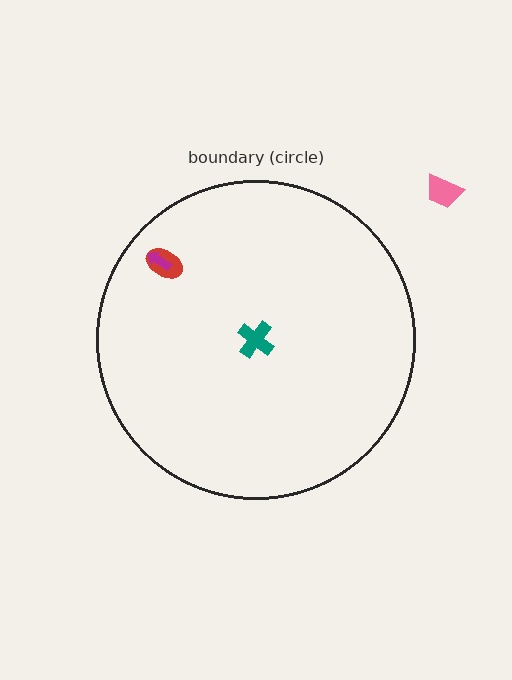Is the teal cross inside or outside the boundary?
Inside.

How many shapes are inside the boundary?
3 inside, 1 outside.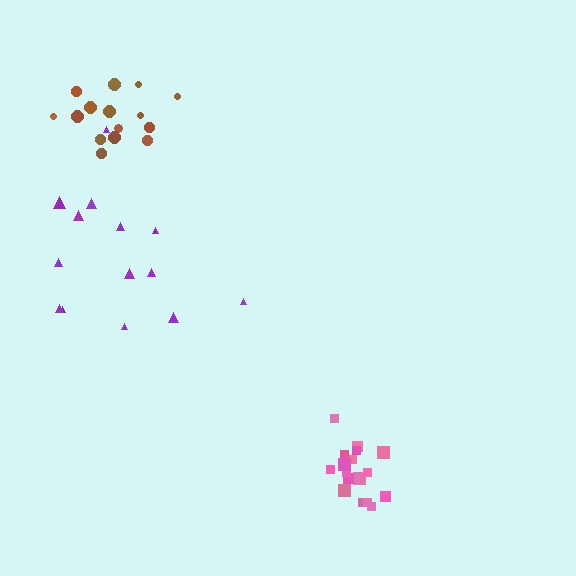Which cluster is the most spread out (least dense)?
Purple.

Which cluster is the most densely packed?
Pink.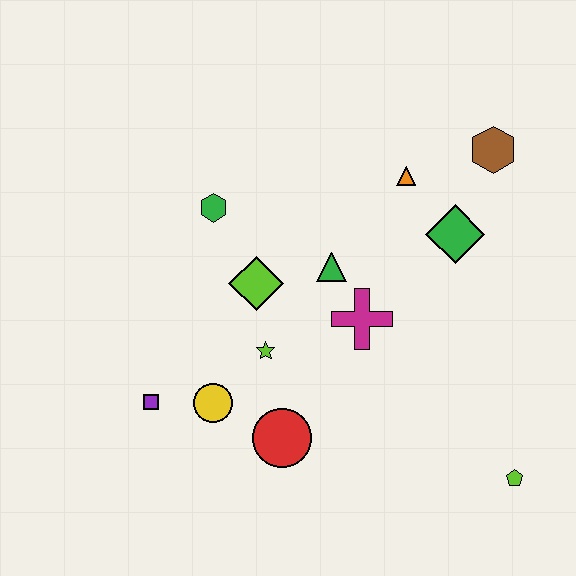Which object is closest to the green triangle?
The magenta cross is closest to the green triangle.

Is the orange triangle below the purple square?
No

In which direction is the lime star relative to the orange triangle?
The lime star is below the orange triangle.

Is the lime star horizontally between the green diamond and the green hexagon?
Yes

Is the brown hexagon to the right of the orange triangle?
Yes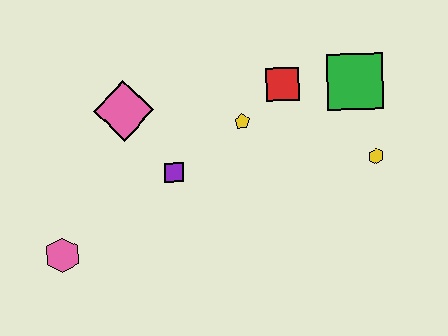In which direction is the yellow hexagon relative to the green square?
The yellow hexagon is below the green square.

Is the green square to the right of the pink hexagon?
Yes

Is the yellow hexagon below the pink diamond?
Yes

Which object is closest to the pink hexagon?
The purple square is closest to the pink hexagon.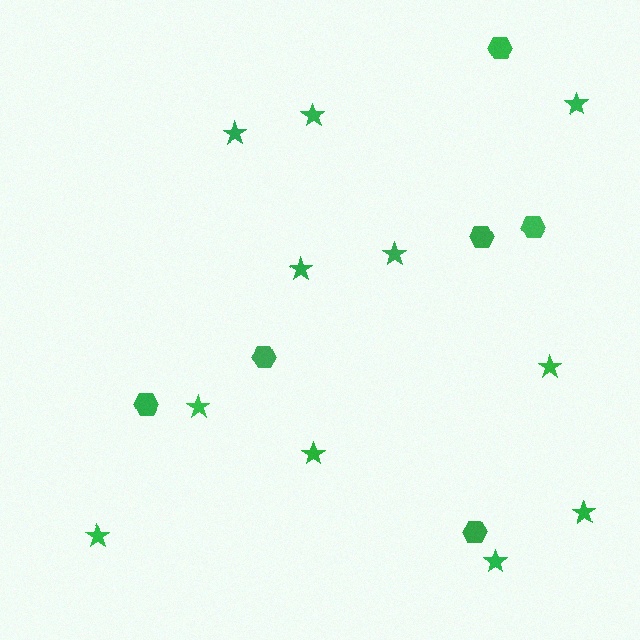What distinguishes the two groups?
There are 2 groups: one group of hexagons (6) and one group of stars (11).